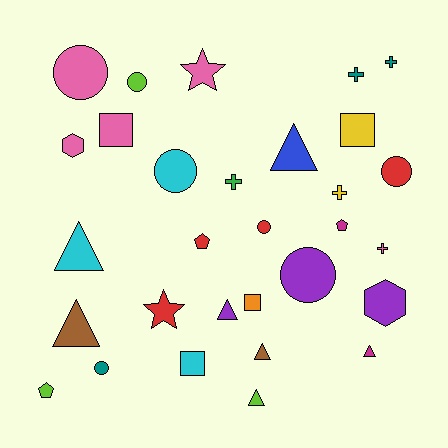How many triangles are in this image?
There are 7 triangles.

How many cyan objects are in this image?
There are 3 cyan objects.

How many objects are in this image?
There are 30 objects.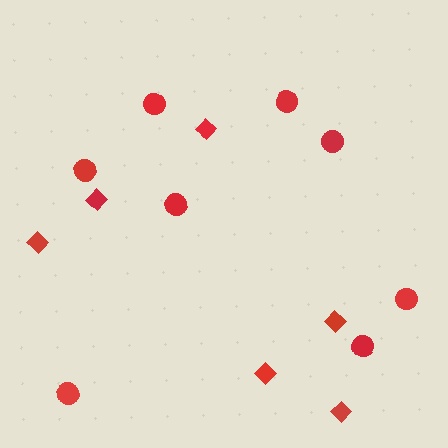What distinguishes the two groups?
There are 2 groups: one group of diamonds (6) and one group of circles (8).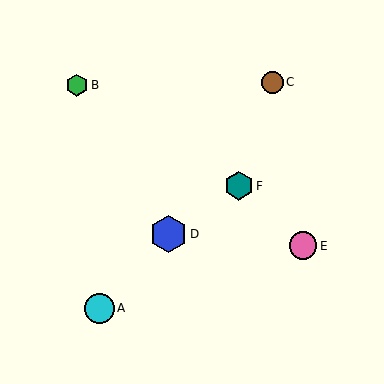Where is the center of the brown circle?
The center of the brown circle is at (272, 82).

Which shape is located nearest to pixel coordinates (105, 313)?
The cyan circle (labeled A) at (100, 308) is nearest to that location.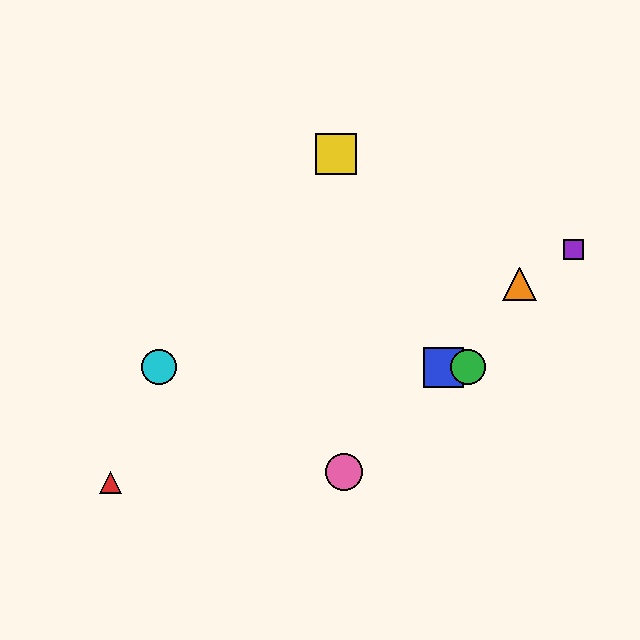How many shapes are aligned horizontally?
3 shapes (the blue square, the green circle, the cyan circle) are aligned horizontally.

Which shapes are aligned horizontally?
The blue square, the green circle, the cyan circle are aligned horizontally.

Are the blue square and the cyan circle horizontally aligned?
Yes, both are at y≈367.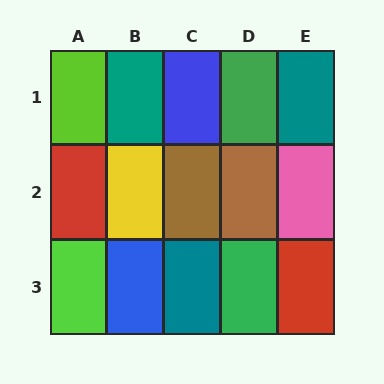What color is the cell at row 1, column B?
Teal.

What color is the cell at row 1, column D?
Green.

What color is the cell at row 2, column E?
Pink.